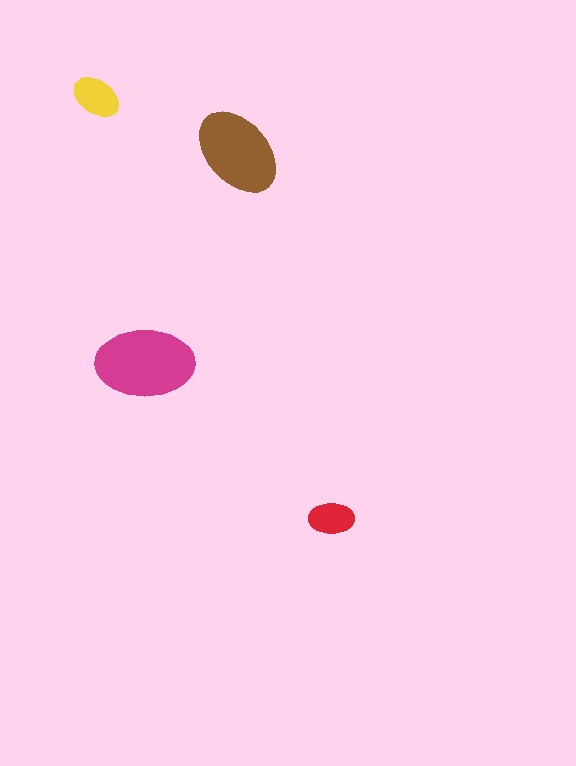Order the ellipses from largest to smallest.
the magenta one, the brown one, the yellow one, the red one.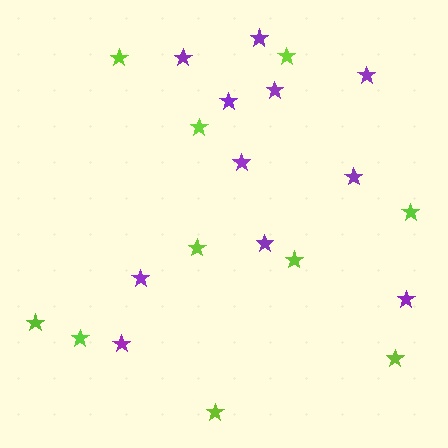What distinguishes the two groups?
There are 2 groups: one group of purple stars (11) and one group of lime stars (10).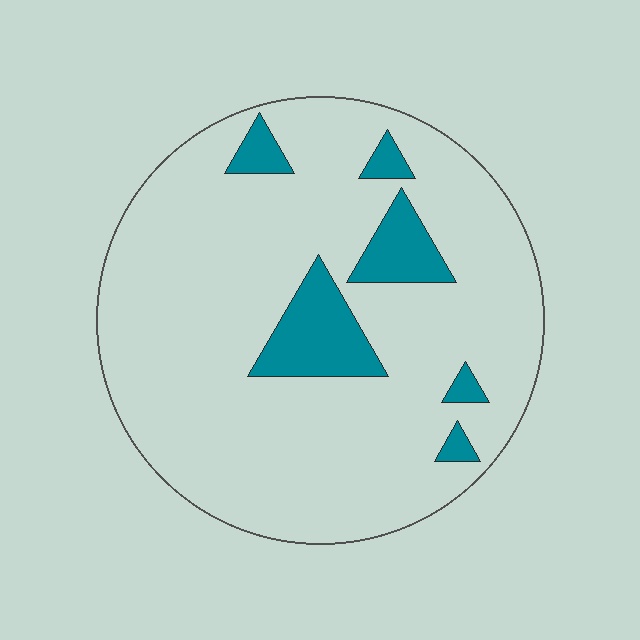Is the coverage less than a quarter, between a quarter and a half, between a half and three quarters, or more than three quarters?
Less than a quarter.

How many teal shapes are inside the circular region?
6.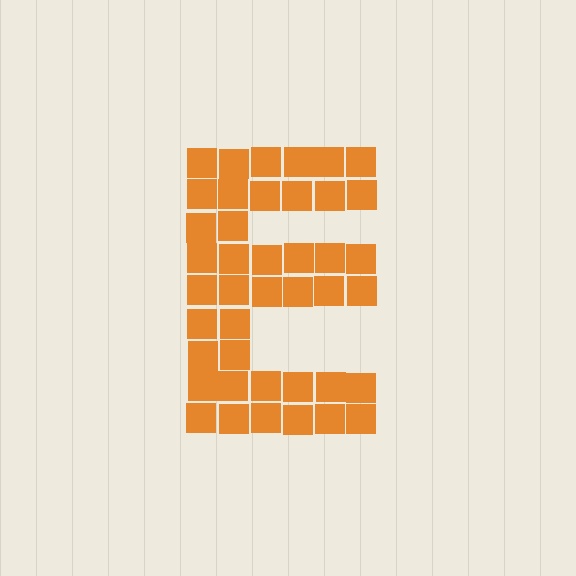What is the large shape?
The large shape is the letter E.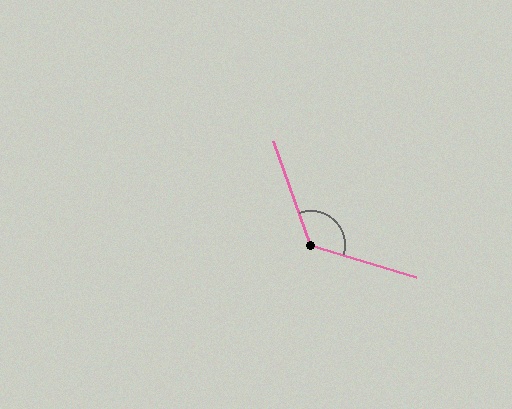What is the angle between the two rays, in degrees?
Approximately 127 degrees.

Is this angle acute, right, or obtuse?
It is obtuse.